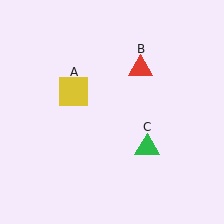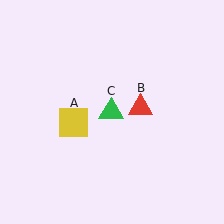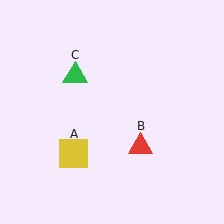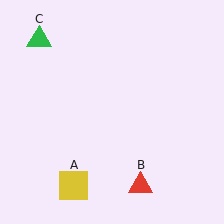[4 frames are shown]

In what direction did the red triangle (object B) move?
The red triangle (object B) moved down.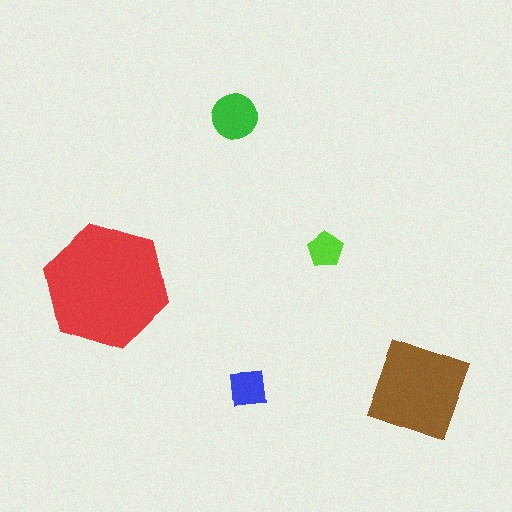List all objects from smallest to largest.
The lime pentagon, the blue square, the green circle, the brown square, the red hexagon.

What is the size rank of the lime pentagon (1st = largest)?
5th.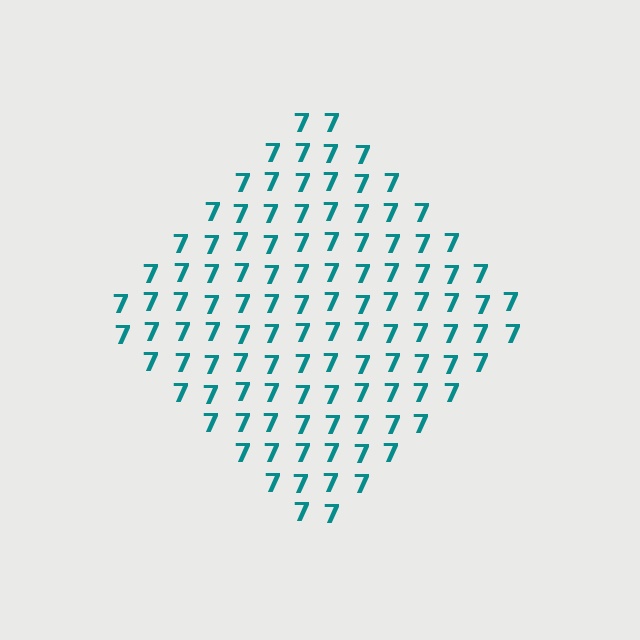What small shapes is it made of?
It is made of small digit 7's.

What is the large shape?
The large shape is a diamond.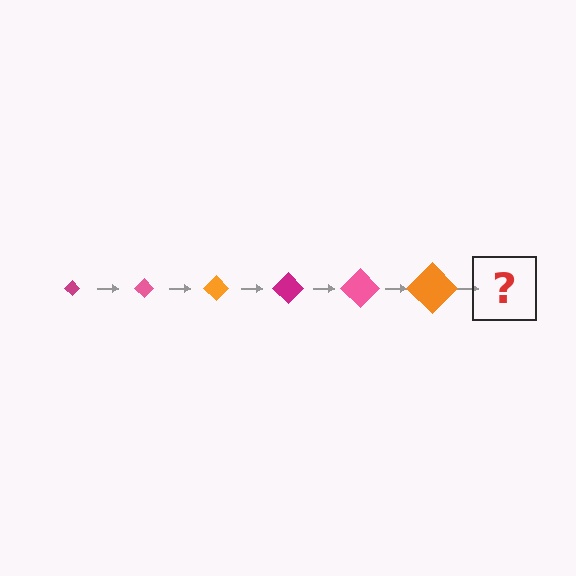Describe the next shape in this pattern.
It should be a magenta diamond, larger than the previous one.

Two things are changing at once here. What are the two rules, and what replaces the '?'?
The two rules are that the diamond grows larger each step and the color cycles through magenta, pink, and orange. The '?' should be a magenta diamond, larger than the previous one.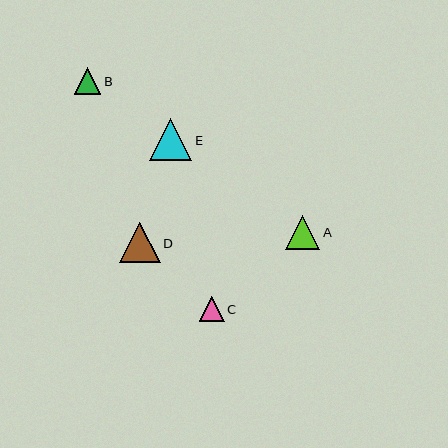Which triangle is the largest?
Triangle E is the largest with a size of approximately 42 pixels.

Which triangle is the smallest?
Triangle C is the smallest with a size of approximately 25 pixels.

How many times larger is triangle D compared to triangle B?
Triangle D is approximately 1.5 times the size of triangle B.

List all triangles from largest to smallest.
From largest to smallest: E, D, A, B, C.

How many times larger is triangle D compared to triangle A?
Triangle D is approximately 1.2 times the size of triangle A.